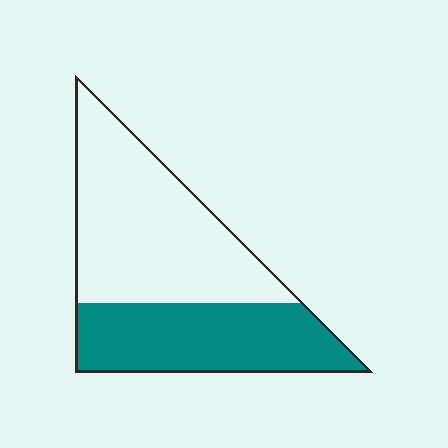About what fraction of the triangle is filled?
About two fifths (2/5).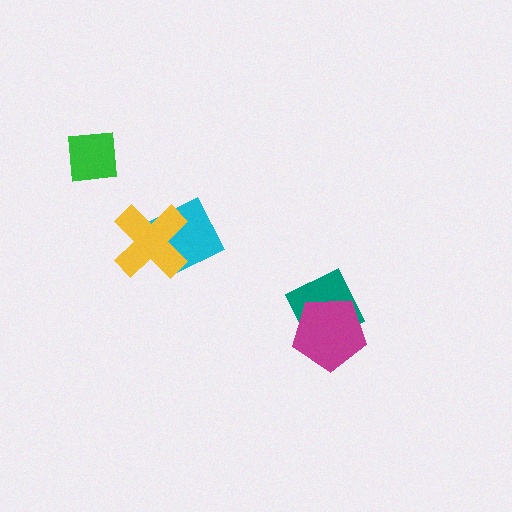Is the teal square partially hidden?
Yes, it is partially covered by another shape.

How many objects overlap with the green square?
0 objects overlap with the green square.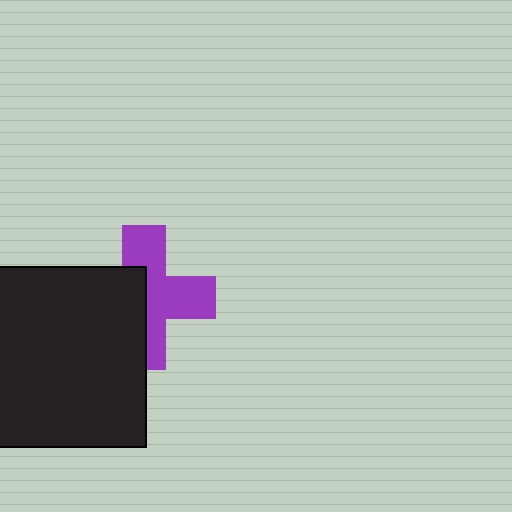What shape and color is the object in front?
The object in front is a black square.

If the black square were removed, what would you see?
You would see the complete purple cross.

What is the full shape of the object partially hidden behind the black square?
The partially hidden object is a purple cross.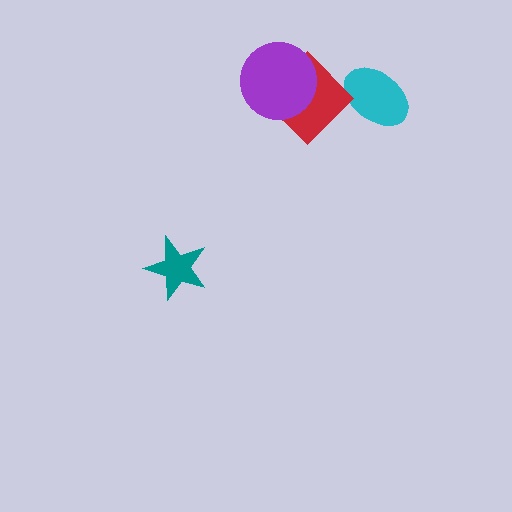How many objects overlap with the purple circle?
1 object overlaps with the purple circle.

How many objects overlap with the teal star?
0 objects overlap with the teal star.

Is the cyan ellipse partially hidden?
Yes, it is partially covered by another shape.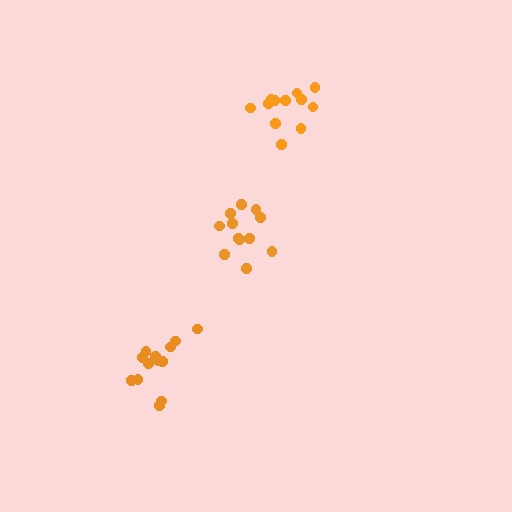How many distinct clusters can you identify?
There are 3 distinct clusters.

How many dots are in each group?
Group 1: 13 dots, Group 2: 12 dots, Group 3: 12 dots (37 total).